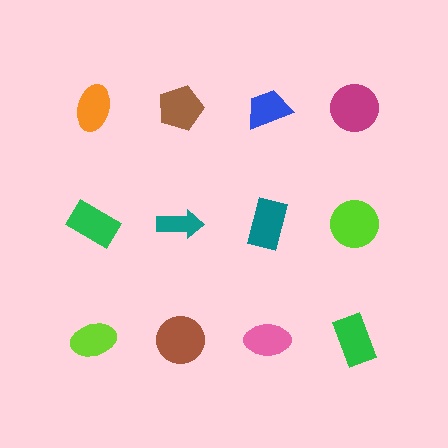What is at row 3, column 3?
A pink ellipse.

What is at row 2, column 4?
A lime circle.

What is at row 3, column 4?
A green rectangle.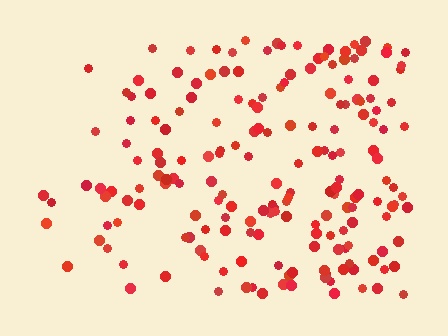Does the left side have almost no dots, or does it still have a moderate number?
Still a moderate number, just noticeably fewer than the right.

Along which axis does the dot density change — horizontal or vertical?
Horizontal.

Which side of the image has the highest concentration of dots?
The right.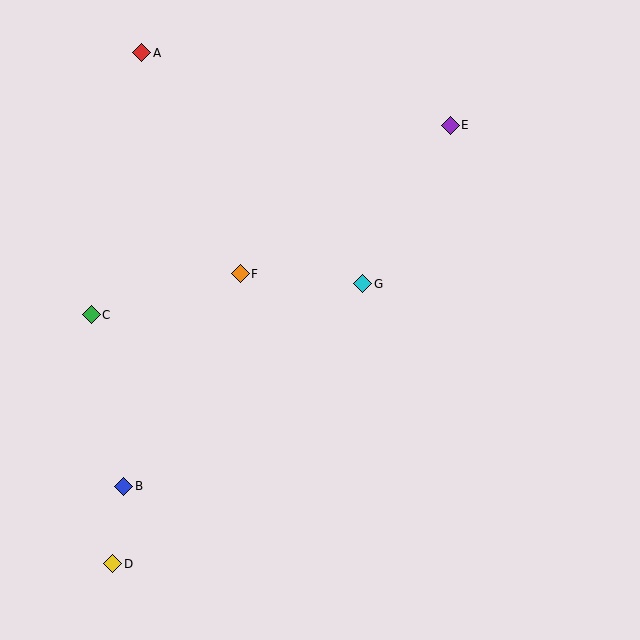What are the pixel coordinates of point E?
Point E is at (450, 125).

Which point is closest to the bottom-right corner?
Point G is closest to the bottom-right corner.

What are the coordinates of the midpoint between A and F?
The midpoint between A and F is at (191, 163).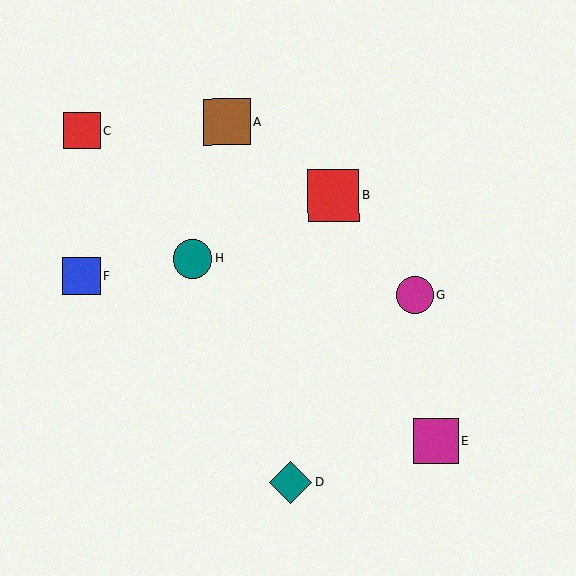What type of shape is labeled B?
Shape B is a red square.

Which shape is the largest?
The red square (labeled B) is the largest.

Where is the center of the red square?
The center of the red square is at (333, 195).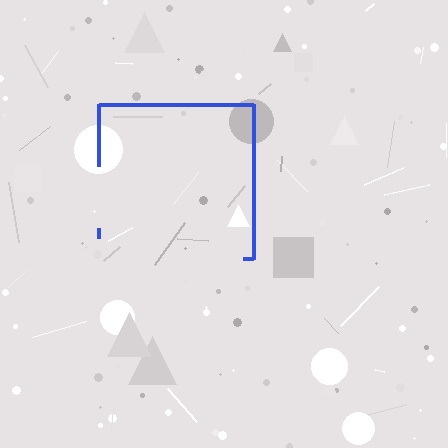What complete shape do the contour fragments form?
The contour fragments form a square.